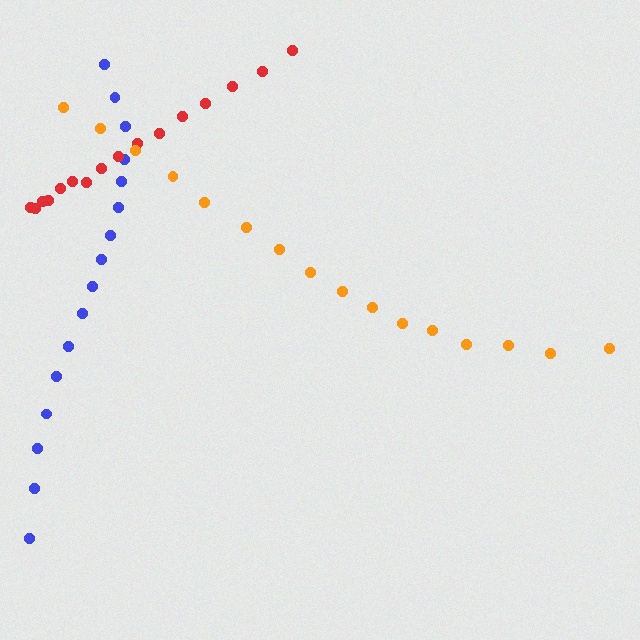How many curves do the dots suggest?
There are 3 distinct paths.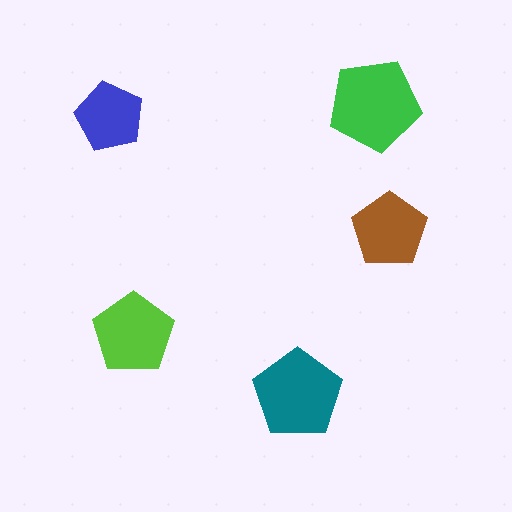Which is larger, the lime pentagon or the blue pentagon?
The lime one.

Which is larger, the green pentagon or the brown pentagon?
The green one.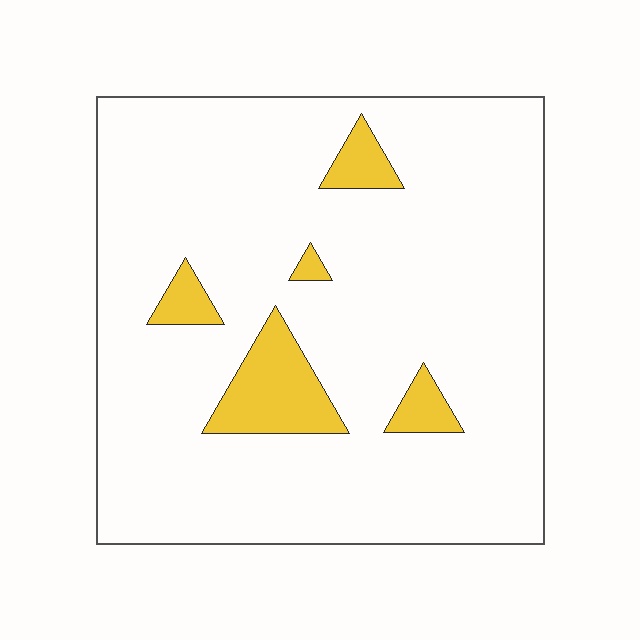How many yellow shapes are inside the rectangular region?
5.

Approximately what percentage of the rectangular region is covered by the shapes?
Approximately 10%.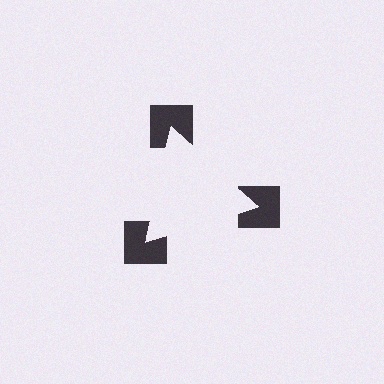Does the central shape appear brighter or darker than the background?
It typically appears slightly brighter than the background, even though no actual brightness change is drawn.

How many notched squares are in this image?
There are 3 — one at each vertex of the illusory triangle.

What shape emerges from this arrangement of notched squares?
An illusory triangle — its edges are inferred from the aligned wedge cuts in the notched squares, not physically drawn.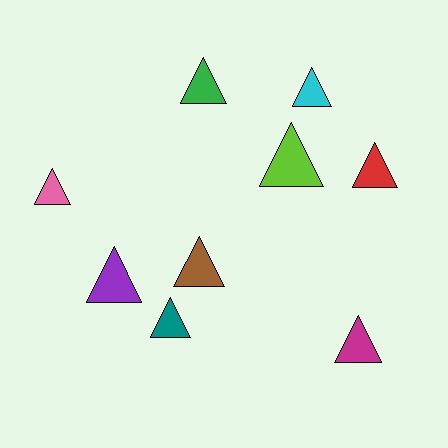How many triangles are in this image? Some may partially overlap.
There are 9 triangles.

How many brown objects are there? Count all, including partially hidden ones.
There is 1 brown object.